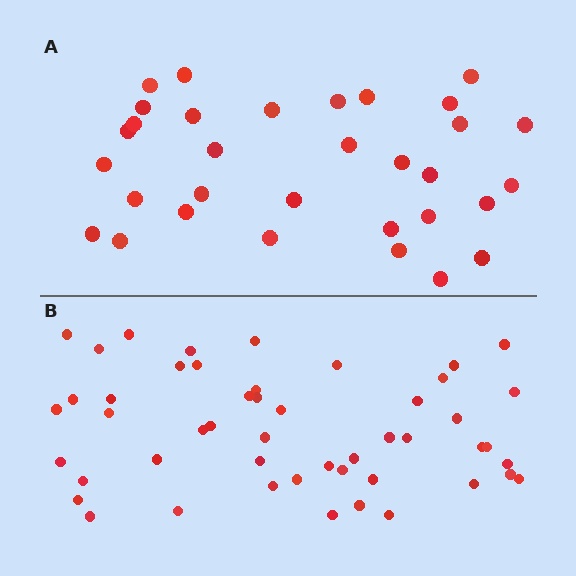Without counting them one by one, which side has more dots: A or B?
Region B (the bottom region) has more dots.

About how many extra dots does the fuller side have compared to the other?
Region B has approximately 15 more dots than region A.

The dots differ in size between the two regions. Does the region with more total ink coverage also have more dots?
No. Region A has more total ink coverage because its dots are larger, but region B actually contains more individual dots. Total area can be misleading — the number of items is what matters here.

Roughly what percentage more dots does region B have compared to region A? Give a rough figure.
About 55% more.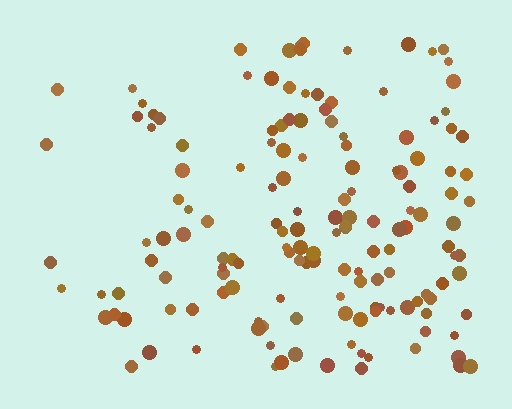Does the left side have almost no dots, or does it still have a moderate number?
Still a moderate number, just noticeably fewer than the right.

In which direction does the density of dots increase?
From left to right, with the right side densest.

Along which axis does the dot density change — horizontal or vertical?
Horizontal.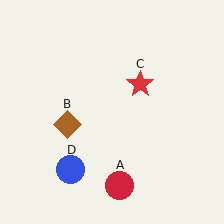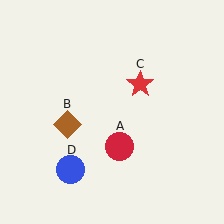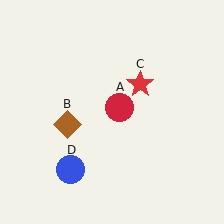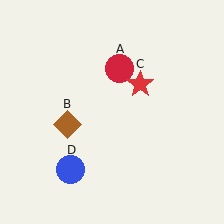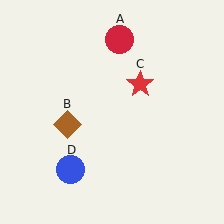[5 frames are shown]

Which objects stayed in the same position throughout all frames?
Brown diamond (object B) and red star (object C) and blue circle (object D) remained stationary.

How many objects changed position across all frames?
1 object changed position: red circle (object A).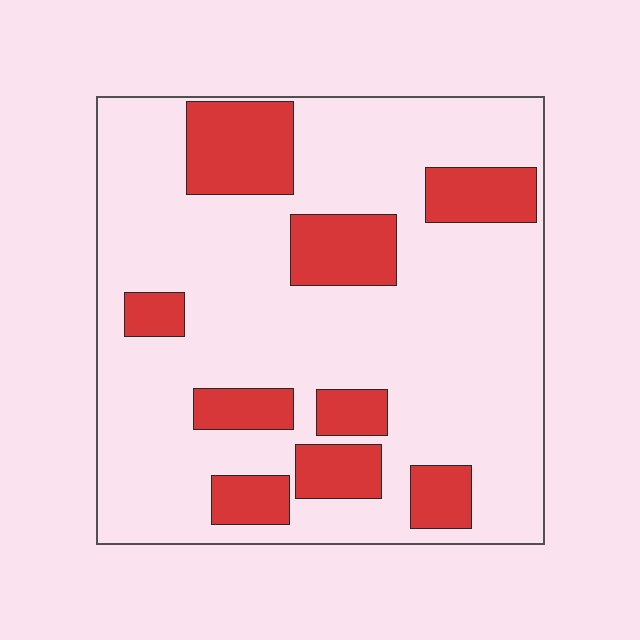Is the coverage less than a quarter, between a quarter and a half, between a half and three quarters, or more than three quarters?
Less than a quarter.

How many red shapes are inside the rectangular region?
9.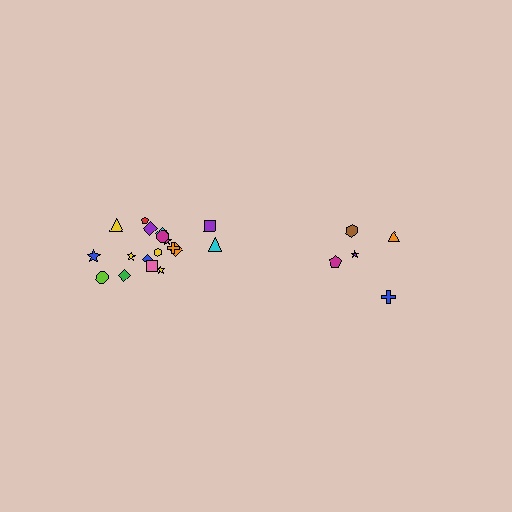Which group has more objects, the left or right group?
The left group.